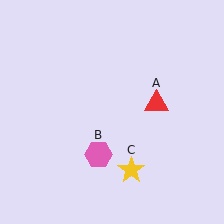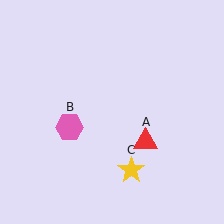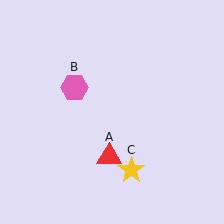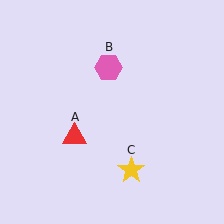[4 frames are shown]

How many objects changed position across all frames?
2 objects changed position: red triangle (object A), pink hexagon (object B).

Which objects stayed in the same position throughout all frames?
Yellow star (object C) remained stationary.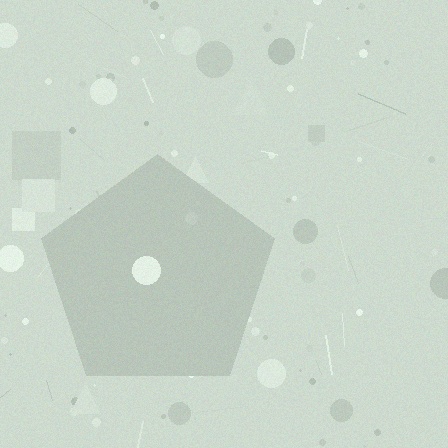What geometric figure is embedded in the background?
A pentagon is embedded in the background.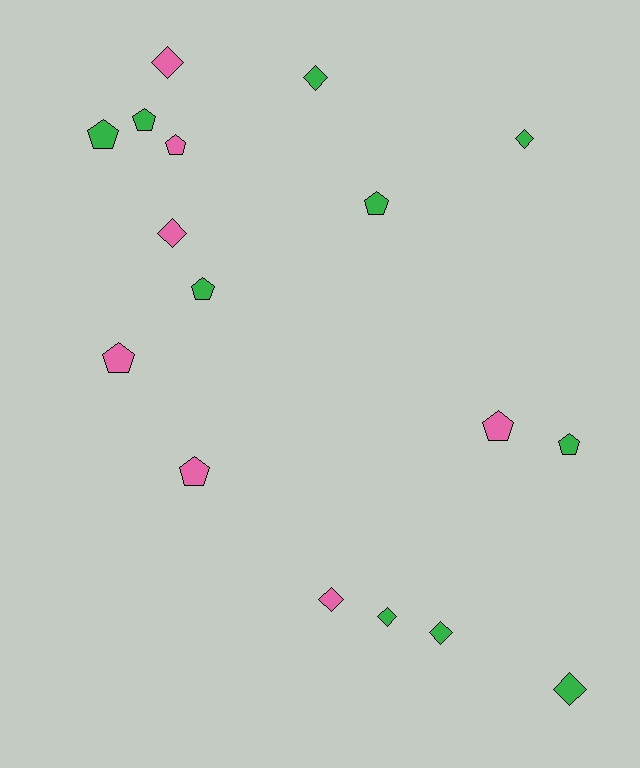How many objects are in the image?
There are 17 objects.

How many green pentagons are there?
There are 5 green pentagons.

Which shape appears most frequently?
Pentagon, with 9 objects.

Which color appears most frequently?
Green, with 10 objects.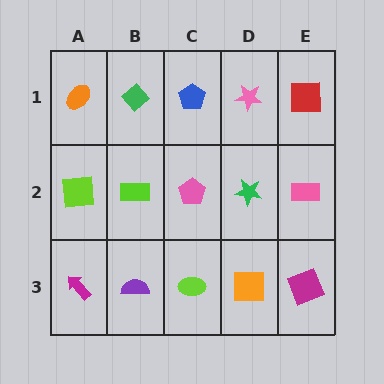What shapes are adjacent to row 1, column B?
A lime rectangle (row 2, column B), an orange ellipse (row 1, column A), a blue pentagon (row 1, column C).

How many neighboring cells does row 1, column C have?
3.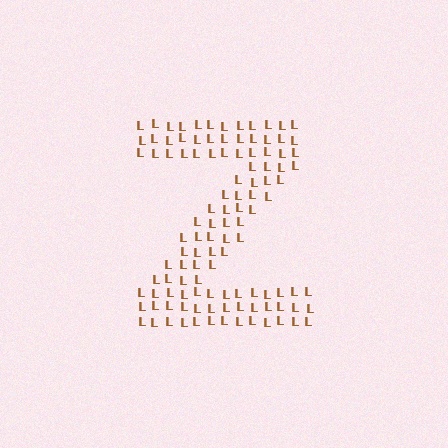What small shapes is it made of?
It is made of small letter L's.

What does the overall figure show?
The overall figure shows the letter Z.